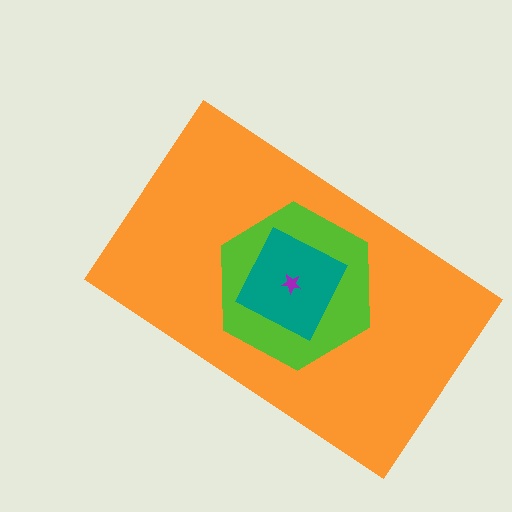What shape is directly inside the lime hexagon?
The teal square.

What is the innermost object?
The purple star.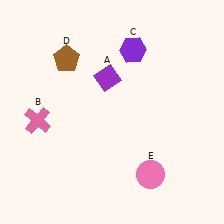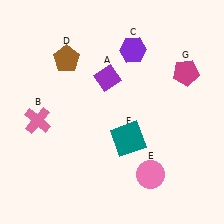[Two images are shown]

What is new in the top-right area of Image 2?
A magenta pentagon (G) was added in the top-right area of Image 2.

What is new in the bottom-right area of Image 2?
A teal square (F) was added in the bottom-right area of Image 2.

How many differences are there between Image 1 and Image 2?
There are 2 differences between the two images.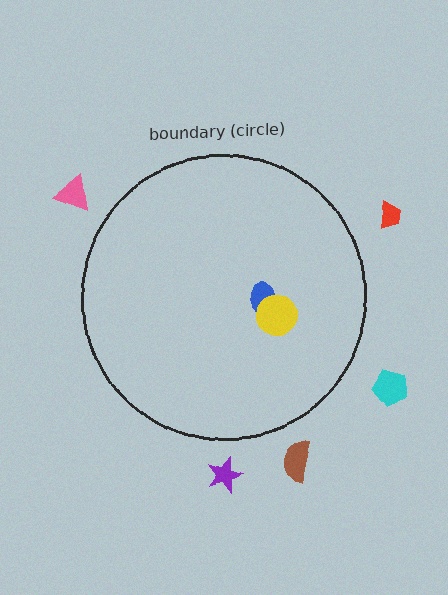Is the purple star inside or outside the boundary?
Outside.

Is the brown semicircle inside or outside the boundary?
Outside.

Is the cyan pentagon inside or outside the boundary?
Outside.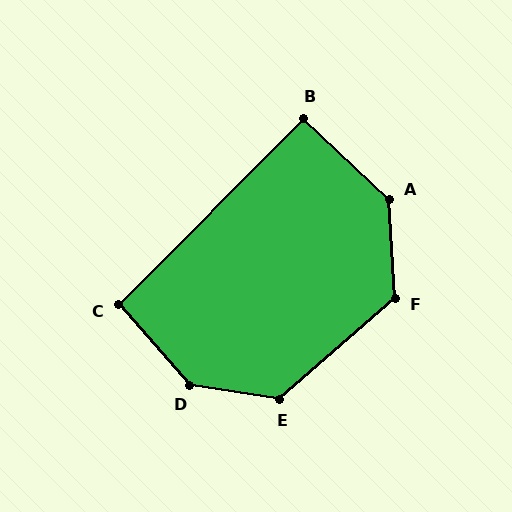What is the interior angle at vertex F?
Approximately 128 degrees (obtuse).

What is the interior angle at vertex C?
Approximately 94 degrees (approximately right).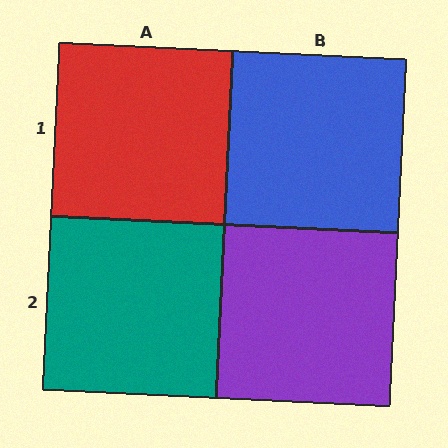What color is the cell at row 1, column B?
Blue.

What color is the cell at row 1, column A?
Red.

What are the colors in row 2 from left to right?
Teal, purple.